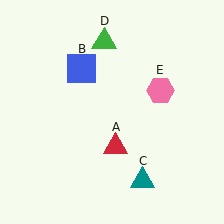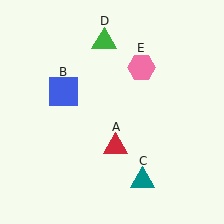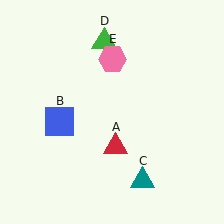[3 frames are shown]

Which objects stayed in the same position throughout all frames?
Red triangle (object A) and teal triangle (object C) and green triangle (object D) remained stationary.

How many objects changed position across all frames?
2 objects changed position: blue square (object B), pink hexagon (object E).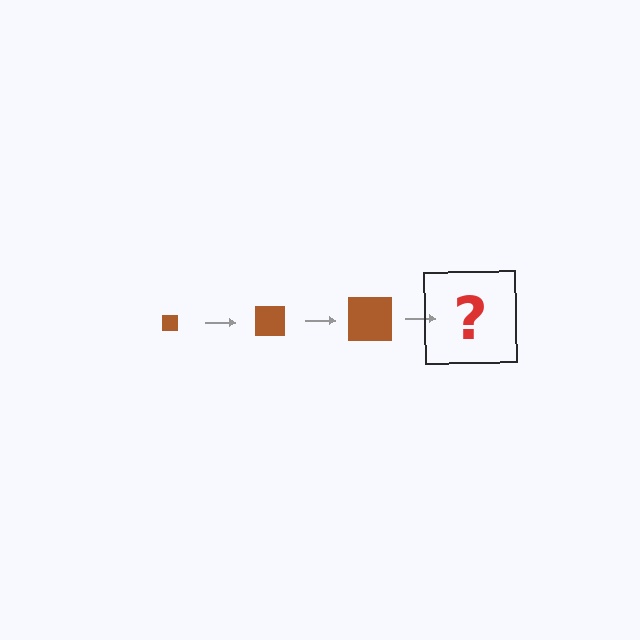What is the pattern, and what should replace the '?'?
The pattern is that the square gets progressively larger each step. The '?' should be a brown square, larger than the previous one.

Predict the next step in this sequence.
The next step is a brown square, larger than the previous one.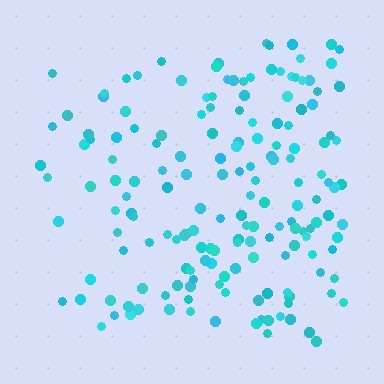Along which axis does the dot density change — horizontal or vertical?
Horizontal.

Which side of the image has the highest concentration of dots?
The right.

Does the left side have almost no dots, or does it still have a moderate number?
Still a moderate number, just noticeably fewer than the right.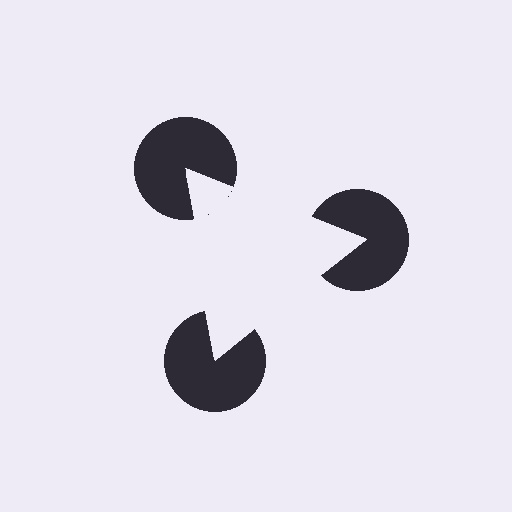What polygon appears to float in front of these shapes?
An illusory triangle — its edges are inferred from the aligned wedge cuts in the pac-man discs, not physically drawn.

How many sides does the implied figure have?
3 sides.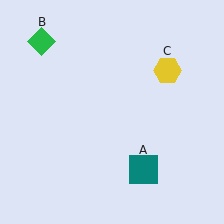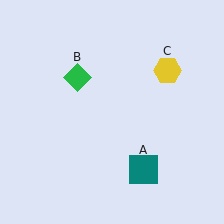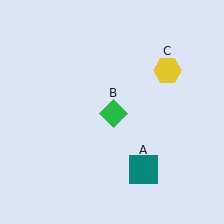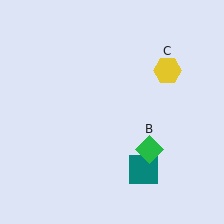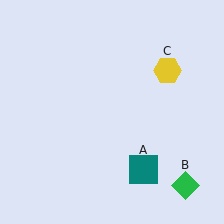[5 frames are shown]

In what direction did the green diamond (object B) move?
The green diamond (object B) moved down and to the right.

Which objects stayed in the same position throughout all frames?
Teal square (object A) and yellow hexagon (object C) remained stationary.